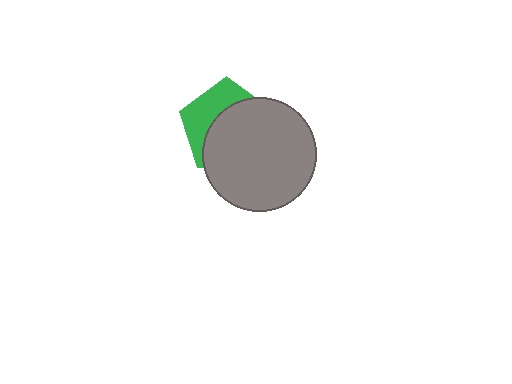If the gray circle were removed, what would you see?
You would see the complete green pentagon.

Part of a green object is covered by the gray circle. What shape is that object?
It is a pentagon.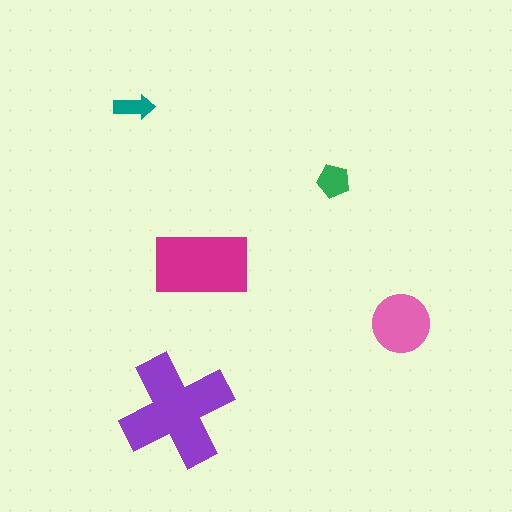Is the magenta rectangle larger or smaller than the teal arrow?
Larger.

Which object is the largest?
The purple cross.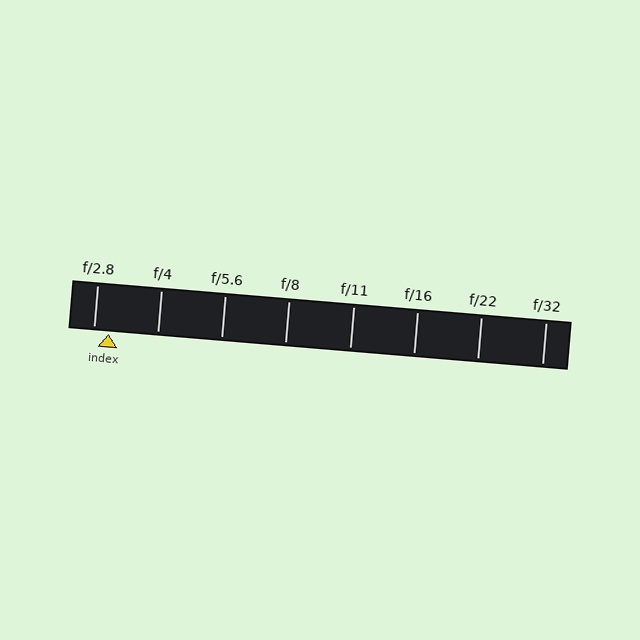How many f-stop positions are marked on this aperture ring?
There are 8 f-stop positions marked.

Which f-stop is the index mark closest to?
The index mark is closest to f/2.8.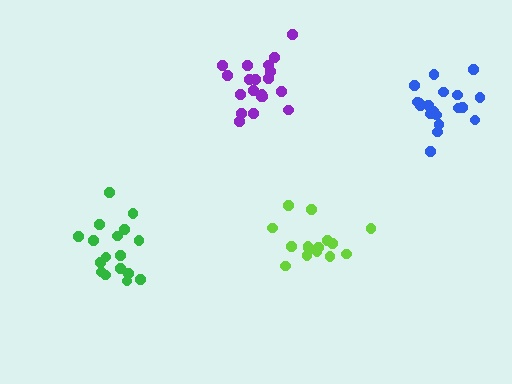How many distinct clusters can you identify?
There are 4 distinct clusters.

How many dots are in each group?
Group 1: 19 dots, Group 2: 17 dots, Group 3: 16 dots, Group 4: 20 dots (72 total).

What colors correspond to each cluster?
The clusters are colored: blue, green, lime, purple.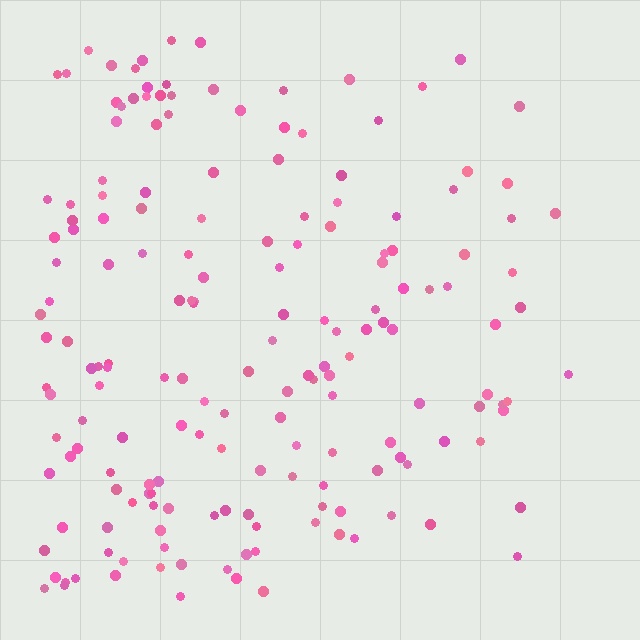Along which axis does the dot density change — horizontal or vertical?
Horizontal.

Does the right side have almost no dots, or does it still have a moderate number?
Still a moderate number, just noticeably fewer than the left.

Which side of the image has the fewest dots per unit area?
The right.